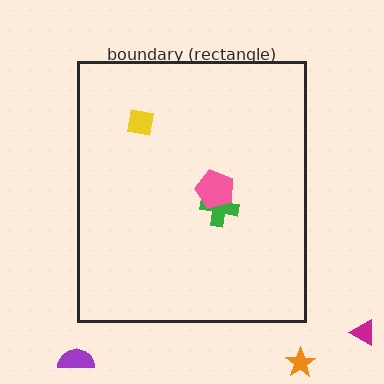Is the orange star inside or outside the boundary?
Outside.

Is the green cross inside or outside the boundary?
Inside.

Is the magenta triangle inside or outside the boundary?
Outside.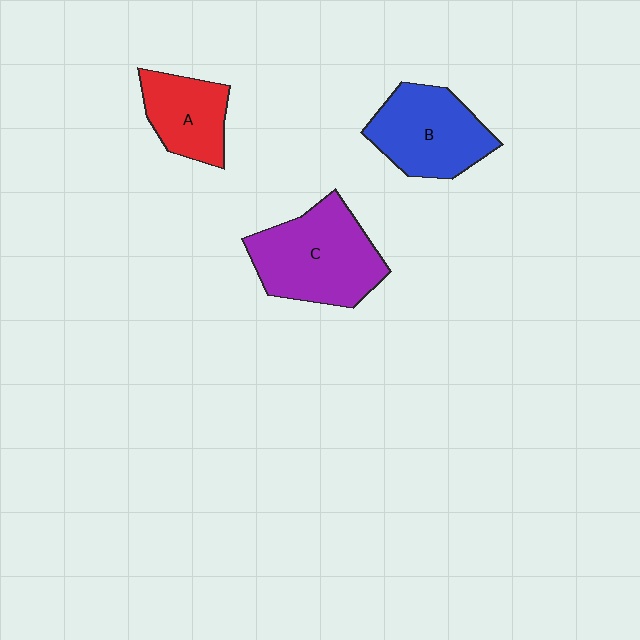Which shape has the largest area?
Shape C (purple).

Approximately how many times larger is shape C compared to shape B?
Approximately 1.2 times.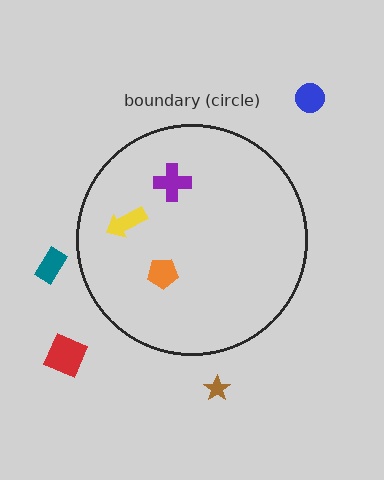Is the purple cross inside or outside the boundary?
Inside.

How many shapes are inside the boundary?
3 inside, 4 outside.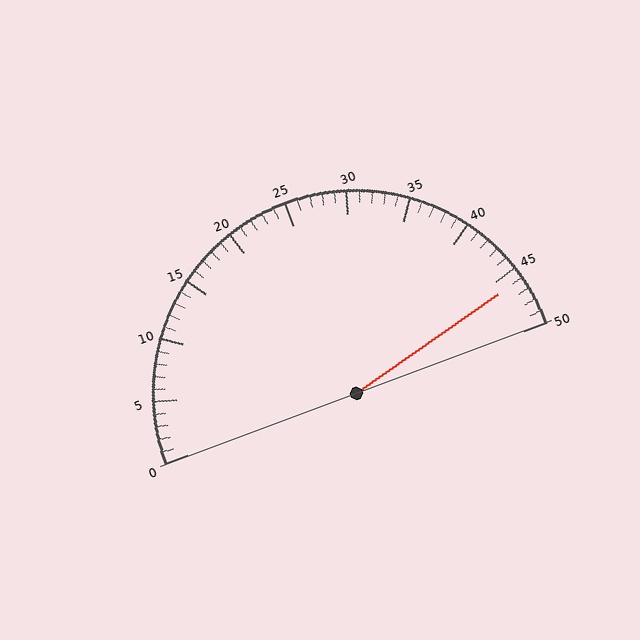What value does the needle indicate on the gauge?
The needle indicates approximately 46.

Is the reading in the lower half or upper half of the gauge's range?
The reading is in the upper half of the range (0 to 50).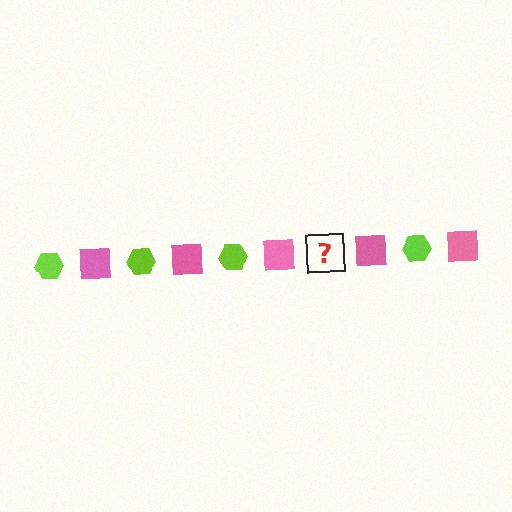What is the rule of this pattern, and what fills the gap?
The rule is that the pattern alternates between lime hexagon and pink square. The gap should be filled with a lime hexagon.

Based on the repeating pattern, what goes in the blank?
The blank should be a lime hexagon.